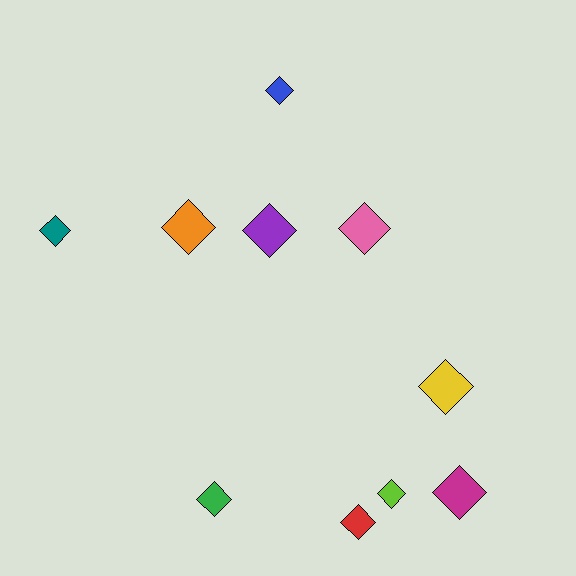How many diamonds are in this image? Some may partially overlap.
There are 10 diamonds.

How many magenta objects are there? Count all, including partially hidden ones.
There is 1 magenta object.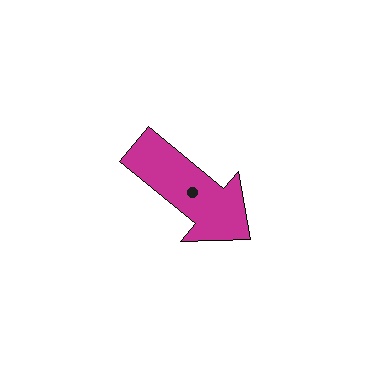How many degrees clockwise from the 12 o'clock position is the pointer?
Approximately 129 degrees.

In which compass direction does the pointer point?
Southeast.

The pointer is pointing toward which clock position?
Roughly 4 o'clock.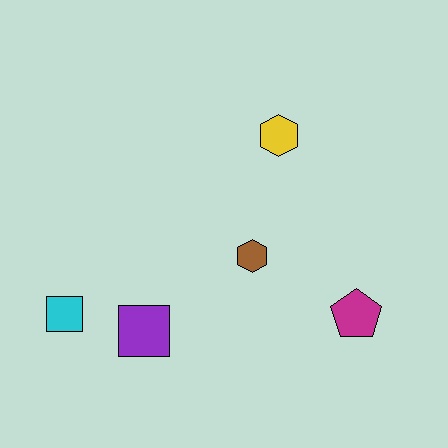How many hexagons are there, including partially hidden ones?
There are 2 hexagons.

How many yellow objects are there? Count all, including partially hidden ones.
There is 1 yellow object.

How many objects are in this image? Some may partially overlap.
There are 5 objects.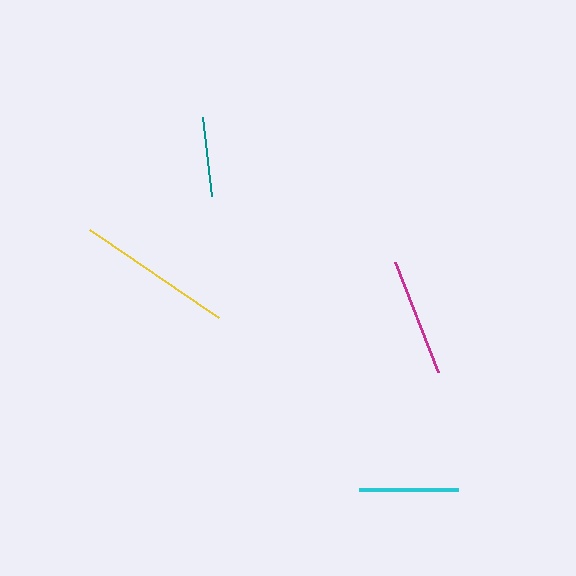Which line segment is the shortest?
The teal line is the shortest at approximately 79 pixels.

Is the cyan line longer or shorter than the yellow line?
The yellow line is longer than the cyan line.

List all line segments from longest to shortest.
From longest to shortest: yellow, magenta, cyan, teal.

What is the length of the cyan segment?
The cyan segment is approximately 100 pixels long.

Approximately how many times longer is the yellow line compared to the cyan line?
The yellow line is approximately 1.6 times the length of the cyan line.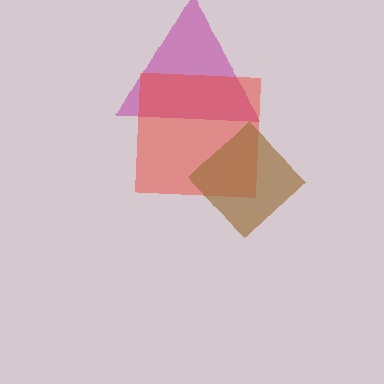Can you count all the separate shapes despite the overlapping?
Yes, there are 3 separate shapes.